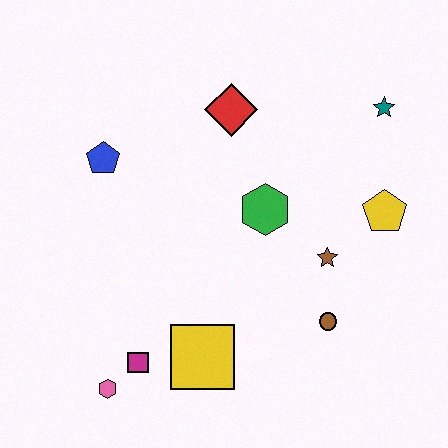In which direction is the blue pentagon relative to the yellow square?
The blue pentagon is above the yellow square.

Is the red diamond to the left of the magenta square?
No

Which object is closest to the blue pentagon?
The red diamond is closest to the blue pentagon.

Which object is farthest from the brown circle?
The blue pentagon is farthest from the brown circle.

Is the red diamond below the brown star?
No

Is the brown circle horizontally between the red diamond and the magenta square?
No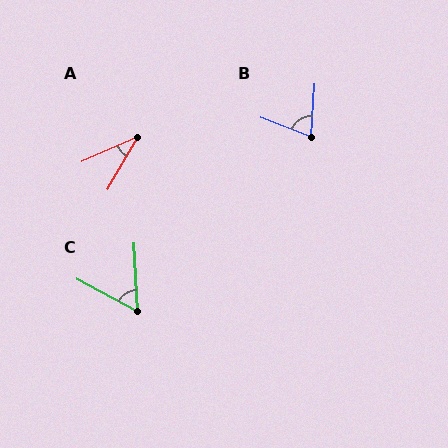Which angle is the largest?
B, at approximately 72 degrees.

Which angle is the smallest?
A, at approximately 36 degrees.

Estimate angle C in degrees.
Approximately 59 degrees.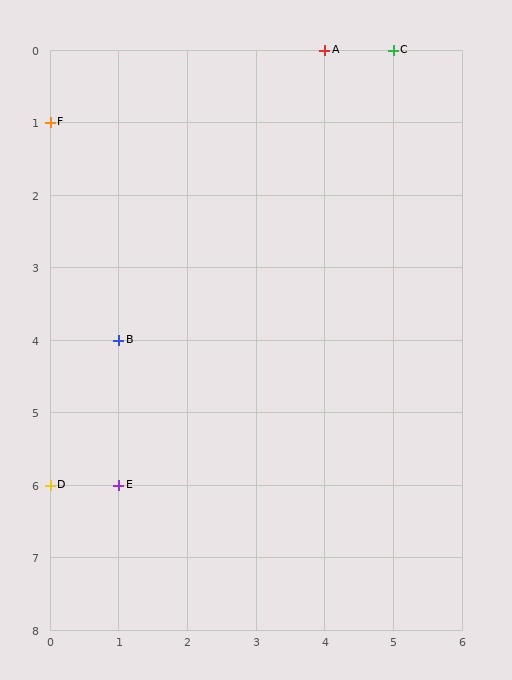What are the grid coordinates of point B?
Point B is at grid coordinates (1, 4).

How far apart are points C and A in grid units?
Points C and A are 1 column apart.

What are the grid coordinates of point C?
Point C is at grid coordinates (5, 0).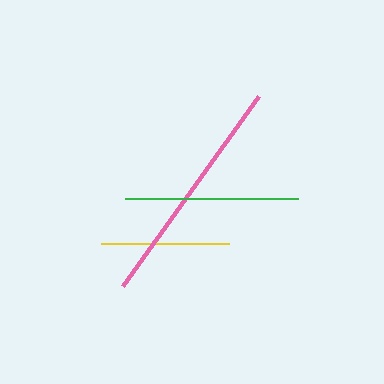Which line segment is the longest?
The pink line is the longest at approximately 234 pixels.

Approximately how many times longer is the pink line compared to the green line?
The pink line is approximately 1.4 times the length of the green line.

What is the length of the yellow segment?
The yellow segment is approximately 128 pixels long.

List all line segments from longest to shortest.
From longest to shortest: pink, green, yellow.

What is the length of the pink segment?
The pink segment is approximately 234 pixels long.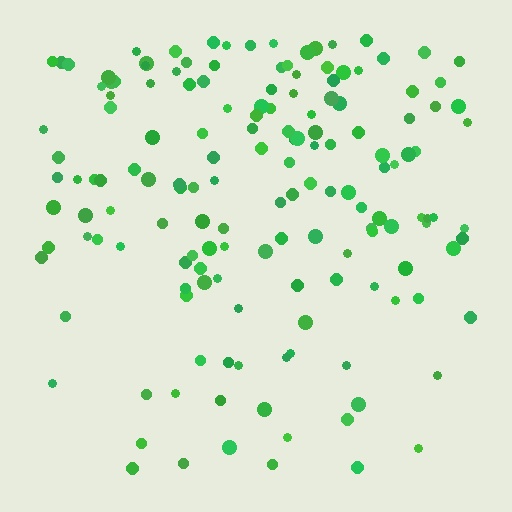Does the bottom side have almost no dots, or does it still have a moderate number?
Still a moderate number, just noticeably fewer than the top.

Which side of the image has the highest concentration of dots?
The top.